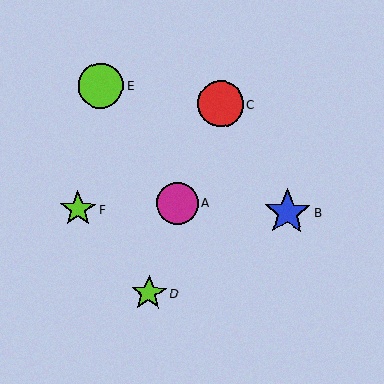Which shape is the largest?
The blue star (labeled B) is the largest.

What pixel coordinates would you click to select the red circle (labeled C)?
Click at (221, 104) to select the red circle C.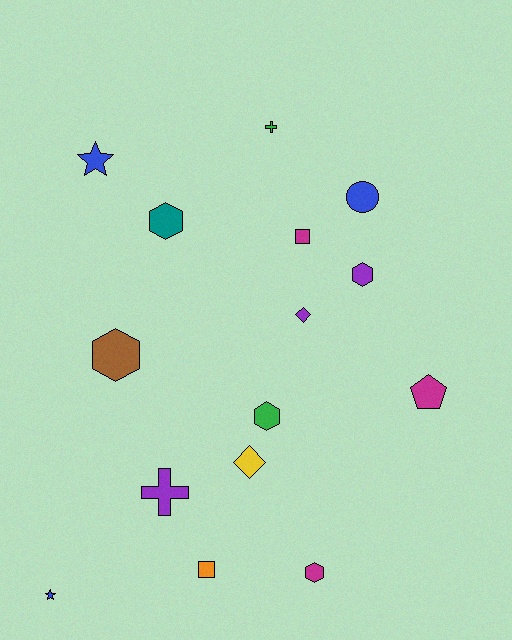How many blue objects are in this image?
There are 3 blue objects.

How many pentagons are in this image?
There is 1 pentagon.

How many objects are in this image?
There are 15 objects.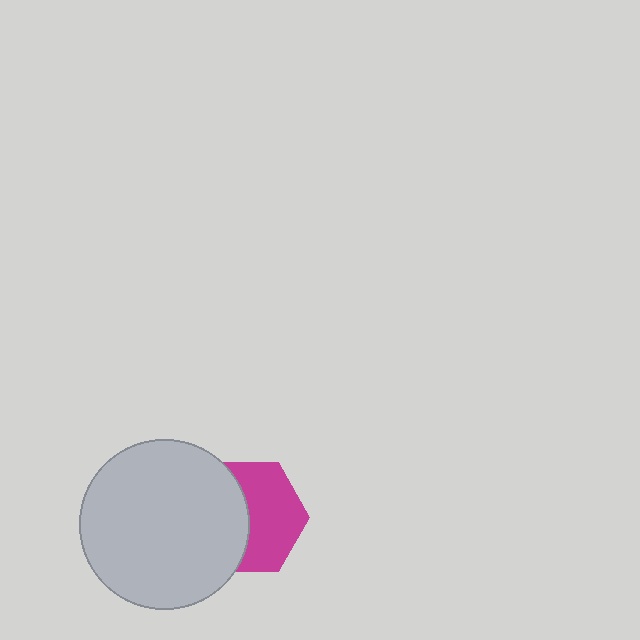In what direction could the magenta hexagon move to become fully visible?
The magenta hexagon could move right. That would shift it out from behind the light gray circle entirely.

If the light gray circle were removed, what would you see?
You would see the complete magenta hexagon.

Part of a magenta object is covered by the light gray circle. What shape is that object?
It is a hexagon.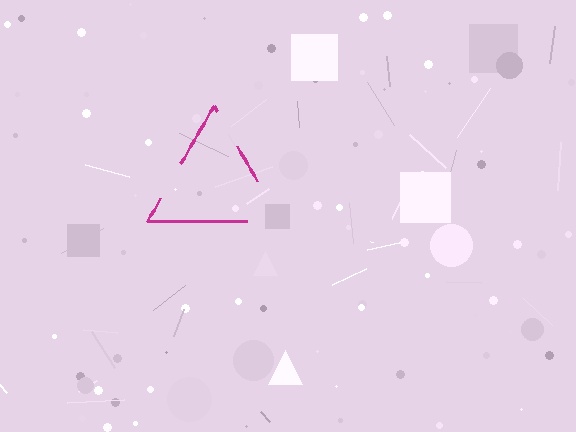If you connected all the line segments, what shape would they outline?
They would outline a triangle.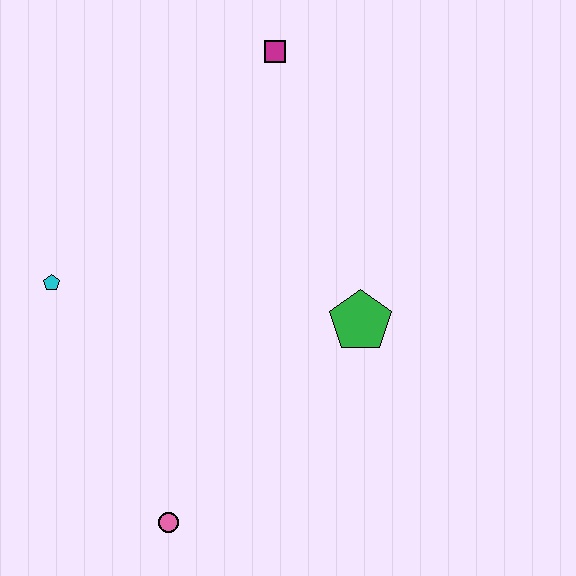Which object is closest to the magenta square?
The green pentagon is closest to the magenta square.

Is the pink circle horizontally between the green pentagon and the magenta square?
No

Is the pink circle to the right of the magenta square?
No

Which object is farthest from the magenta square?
The pink circle is farthest from the magenta square.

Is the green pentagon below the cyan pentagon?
Yes